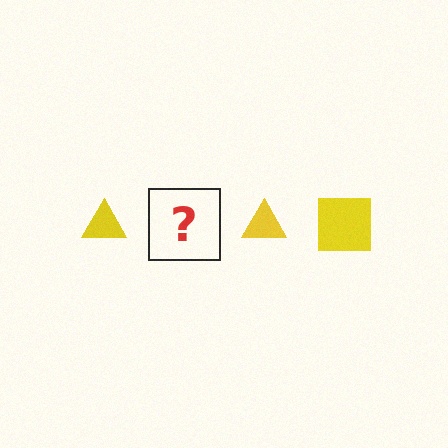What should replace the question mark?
The question mark should be replaced with a yellow square.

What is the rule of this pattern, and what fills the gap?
The rule is that the pattern cycles through triangle, square shapes in yellow. The gap should be filled with a yellow square.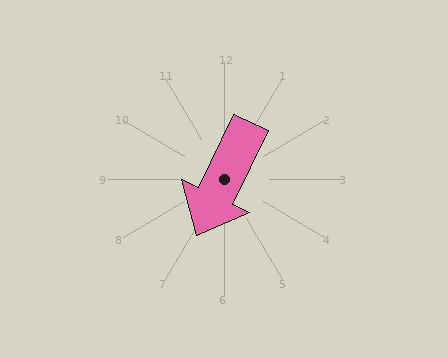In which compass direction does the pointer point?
Southwest.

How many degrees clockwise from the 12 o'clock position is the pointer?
Approximately 205 degrees.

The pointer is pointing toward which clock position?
Roughly 7 o'clock.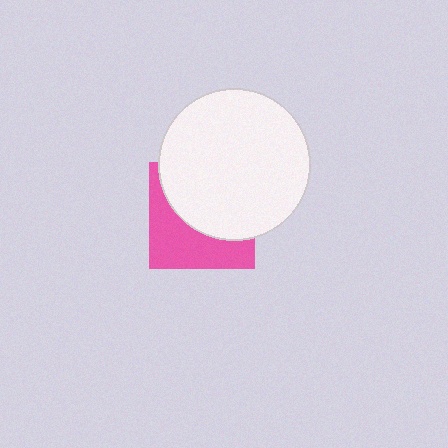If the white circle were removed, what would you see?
You would see the complete pink square.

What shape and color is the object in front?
The object in front is a white circle.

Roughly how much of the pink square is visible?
A small part of it is visible (roughly 44%).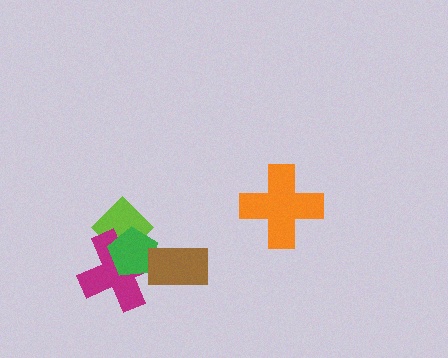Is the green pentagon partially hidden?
Yes, it is partially covered by another shape.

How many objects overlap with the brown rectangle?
2 objects overlap with the brown rectangle.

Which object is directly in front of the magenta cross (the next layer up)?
The green pentagon is directly in front of the magenta cross.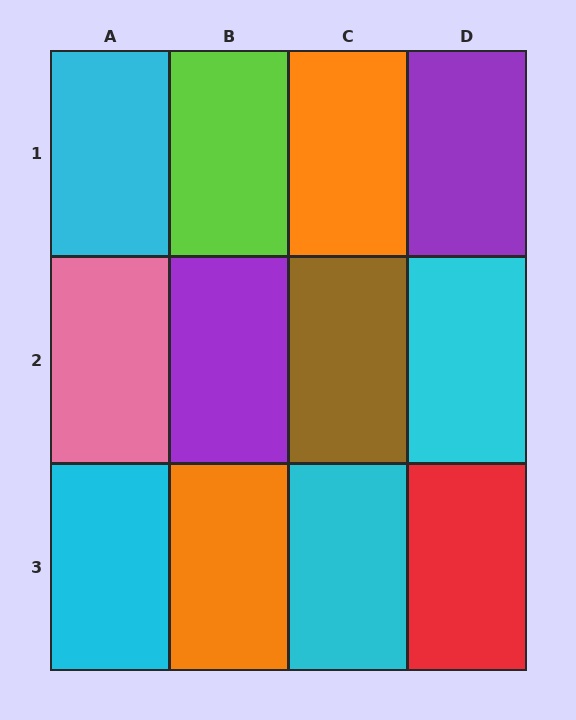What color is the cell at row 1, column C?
Orange.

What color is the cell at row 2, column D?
Cyan.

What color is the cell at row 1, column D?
Purple.